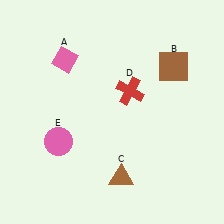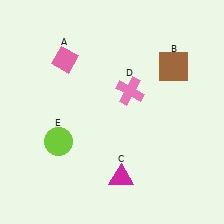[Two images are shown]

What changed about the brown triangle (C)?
In Image 1, C is brown. In Image 2, it changed to magenta.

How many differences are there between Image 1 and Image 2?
There are 3 differences between the two images.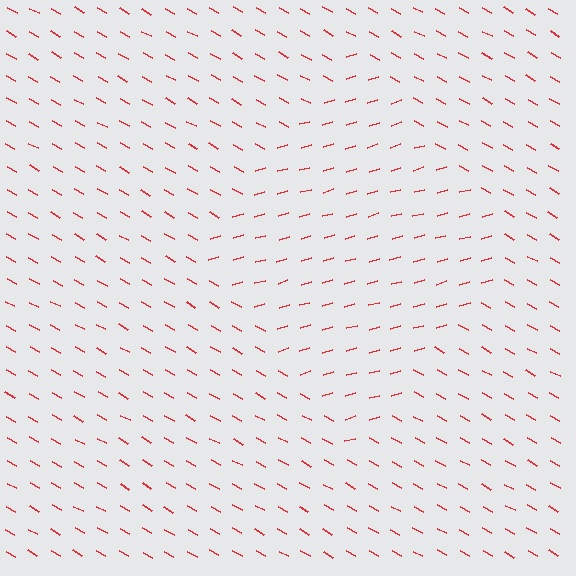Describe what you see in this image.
The image is filled with small red line segments. A diamond region in the image has lines oriented differently from the surrounding lines, creating a visible texture boundary.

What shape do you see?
I see a diamond.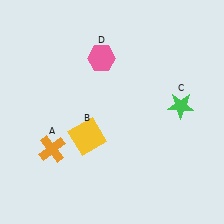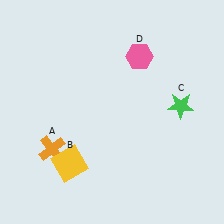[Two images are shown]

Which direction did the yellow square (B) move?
The yellow square (B) moved down.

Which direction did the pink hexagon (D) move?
The pink hexagon (D) moved right.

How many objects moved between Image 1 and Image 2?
2 objects moved between the two images.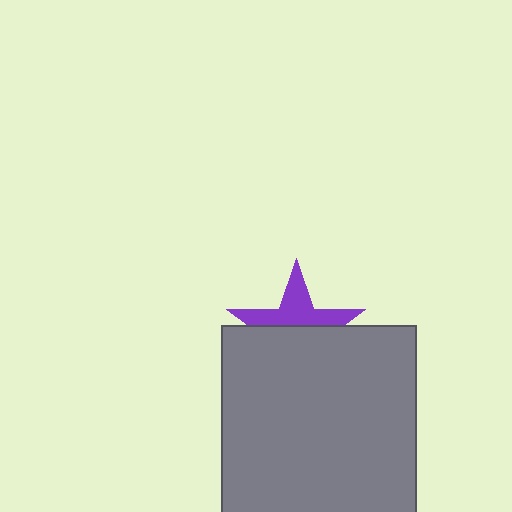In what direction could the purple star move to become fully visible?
The purple star could move up. That would shift it out from behind the gray square entirely.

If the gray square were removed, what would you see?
You would see the complete purple star.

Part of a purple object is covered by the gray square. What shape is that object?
It is a star.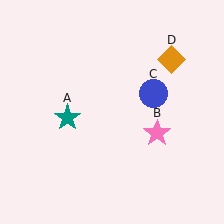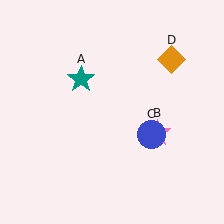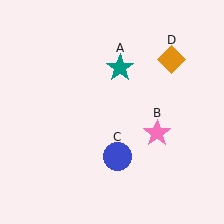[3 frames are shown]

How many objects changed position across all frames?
2 objects changed position: teal star (object A), blue circle (object C).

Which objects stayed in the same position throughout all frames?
Pink star (object B) and orange diamond (object D) remained stationary.